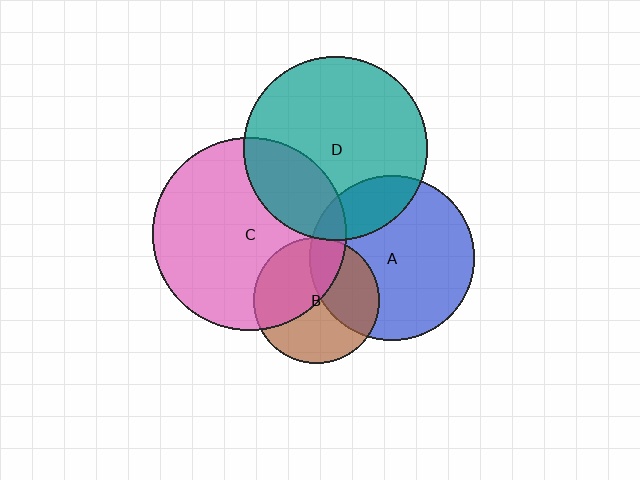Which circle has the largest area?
Circle C (pink).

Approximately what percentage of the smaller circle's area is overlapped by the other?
Approximately 20%.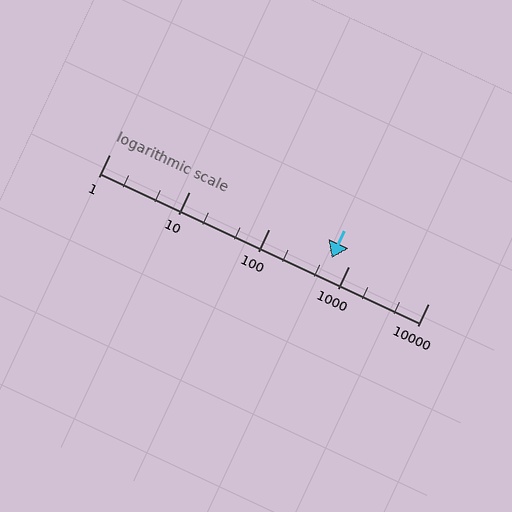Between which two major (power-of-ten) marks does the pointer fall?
The pointer is between 100 and 1000.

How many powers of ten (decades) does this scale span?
The scale spans 4 decades, from 1 to 10000.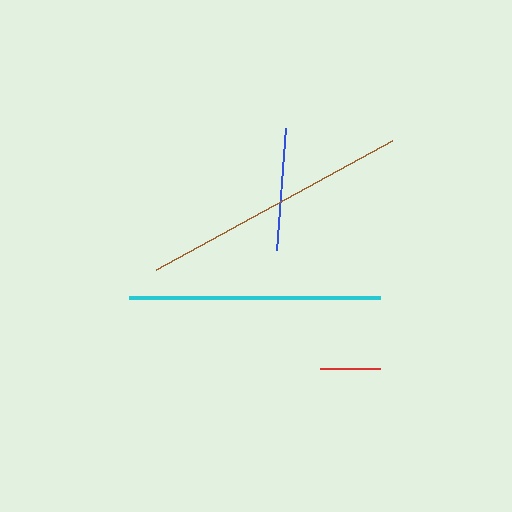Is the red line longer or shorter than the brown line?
The brown line is longer than the red line.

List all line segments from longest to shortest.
From longest to shortest: brown, cyan, blue, red.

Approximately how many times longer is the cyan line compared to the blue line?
The cyan line is approximately 2.1 times the length of the blue line.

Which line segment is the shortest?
The red line is the shortest at approximately 61 pixels.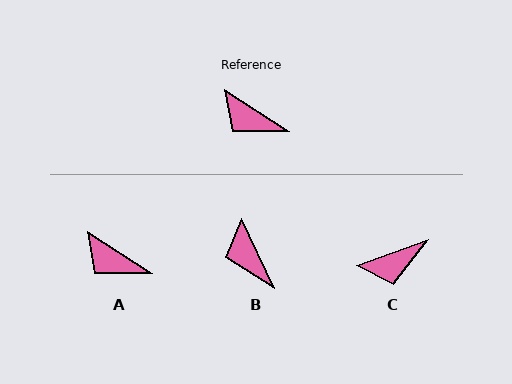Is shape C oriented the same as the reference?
No, it is off by about 52 degrees.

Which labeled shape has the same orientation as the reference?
A.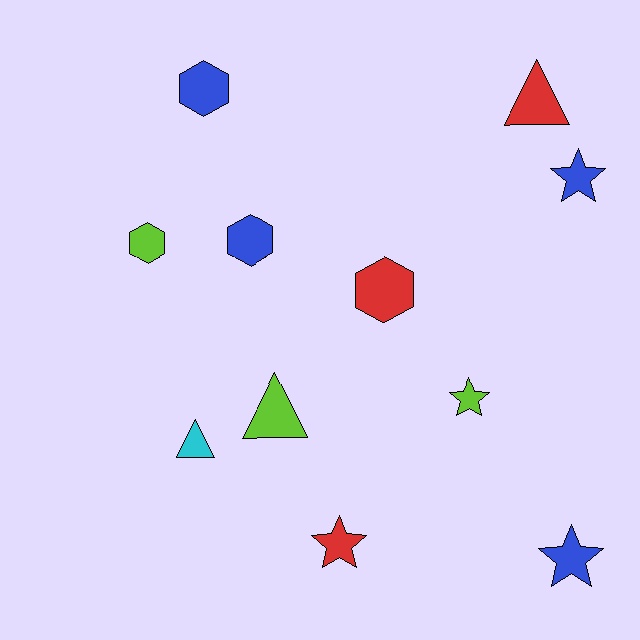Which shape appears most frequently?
Star, with 4 objects.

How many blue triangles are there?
There are no blue triangles.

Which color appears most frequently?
Blue, with 4 objects.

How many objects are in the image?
There are 11 objects.